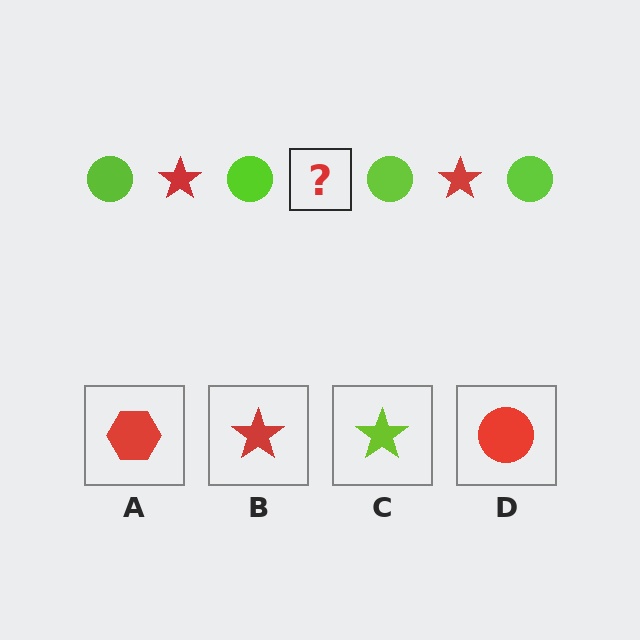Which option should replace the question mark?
Option B.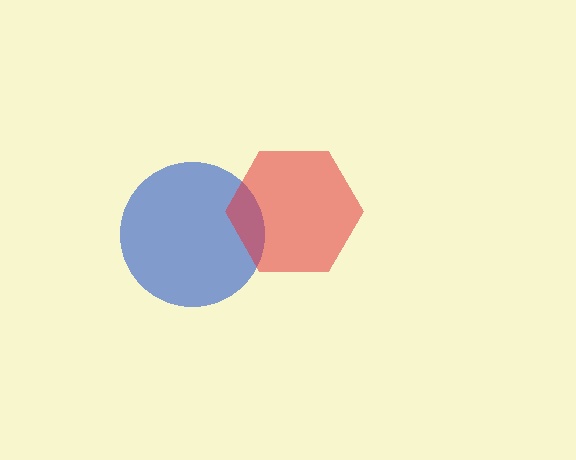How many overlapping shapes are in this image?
There are 2 overlapping shapes in the image.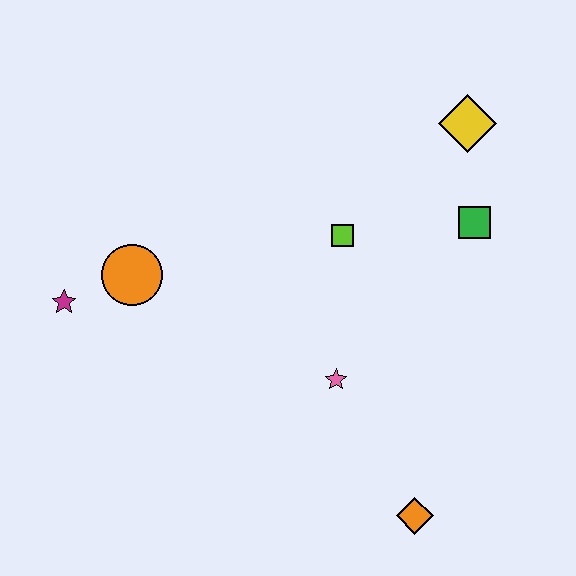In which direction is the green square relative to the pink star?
The green square is above the pink star.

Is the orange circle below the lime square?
Yes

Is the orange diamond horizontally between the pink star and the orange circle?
No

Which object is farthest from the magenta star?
The yellow diamond is farthest from the magenta star.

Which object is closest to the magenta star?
The orange circle is closest to the magenta star.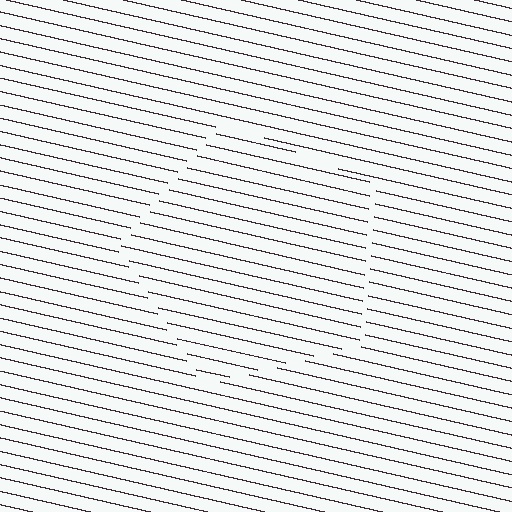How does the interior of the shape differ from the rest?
The interior of the shape contains the same grating, shifted by half a period — the contour is defined by the phase discontinuity where line-ends from the inner and outer gratings abut.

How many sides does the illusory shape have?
5 sides — the line-ends trace a pentagon.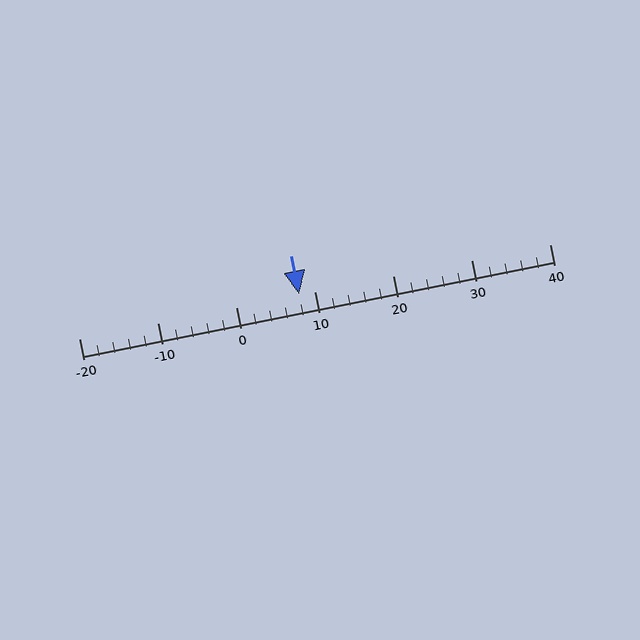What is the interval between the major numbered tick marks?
The major tick marks are spaced 10 units apart.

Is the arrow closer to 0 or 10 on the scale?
The arrow is closer to 10.